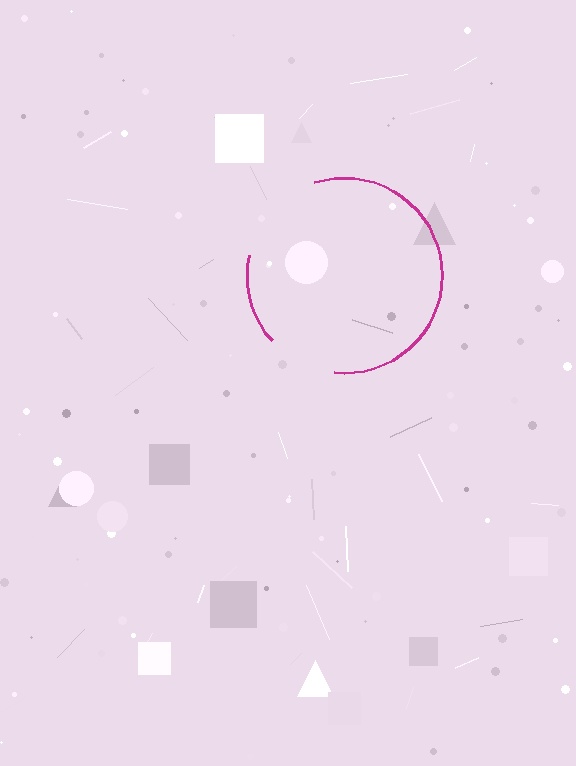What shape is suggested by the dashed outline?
The dashed outline suggests a circle.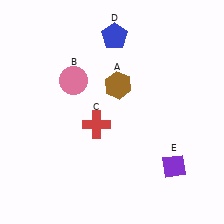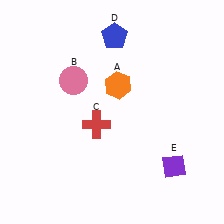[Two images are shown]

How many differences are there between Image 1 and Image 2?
There is 1 difference between the two images.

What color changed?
The hexagon (A) changed from brown in Image 1 to orange in Image 2.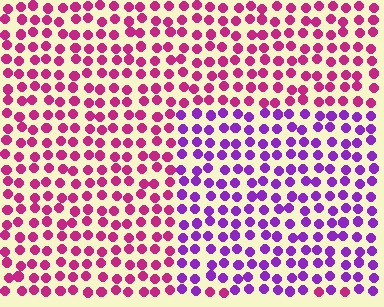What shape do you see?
I see a rectangle.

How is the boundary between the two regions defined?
The boundary is defined purely by a slight shift in hue (about 44 degrees). Spacing, size, and orientation are identical on both sides.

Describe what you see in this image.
The image is filled with small magenta elements in a uniform arrangement. A rectangle-shaped region is visible where the elements are tinted to a slightly different hue, forming a subtle color boundary.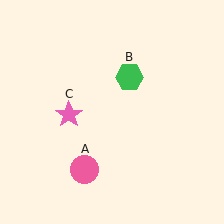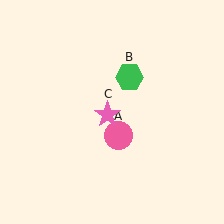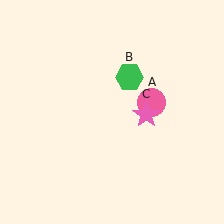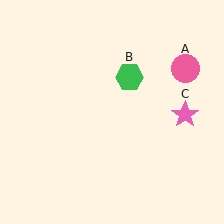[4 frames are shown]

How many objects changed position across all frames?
2 objects changed position: pink circle (object A), pink star (object C).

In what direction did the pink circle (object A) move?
The pink circle (object A) moved up and to the right.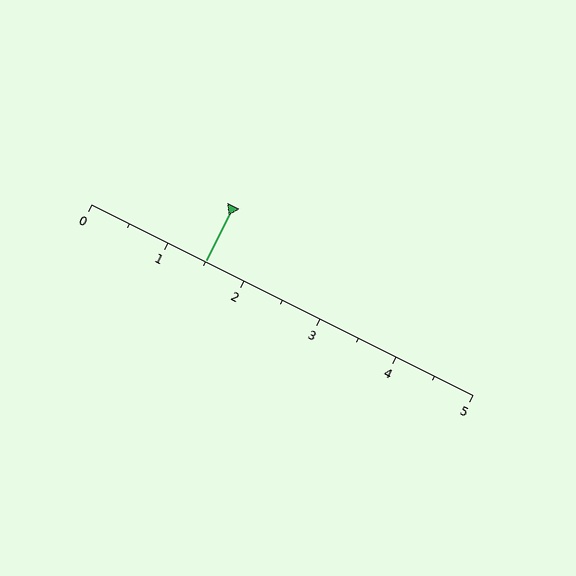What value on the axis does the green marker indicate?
The marker indicates approximately 1.5.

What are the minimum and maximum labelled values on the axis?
The axis runs from 0 to 5.